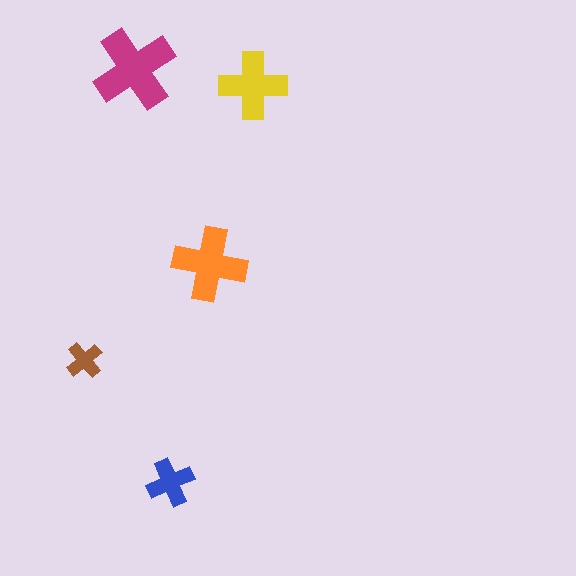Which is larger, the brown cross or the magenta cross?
The magenta one.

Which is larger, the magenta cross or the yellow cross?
The magenta one.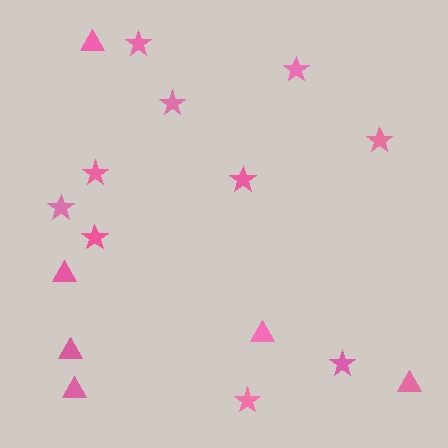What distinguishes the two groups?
There are 2 groups: one group of triangles (6) and one group of stars (10).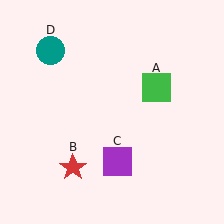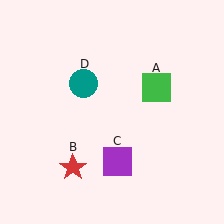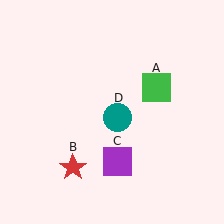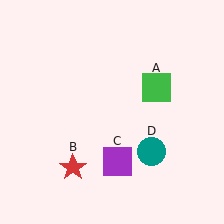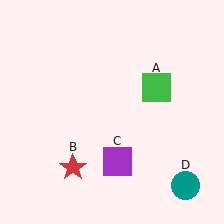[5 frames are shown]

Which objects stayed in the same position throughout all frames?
Green square (object A) and red star (object B) and purple square (object C) remained stationary.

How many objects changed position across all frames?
1 object changed position: teal circle (object D).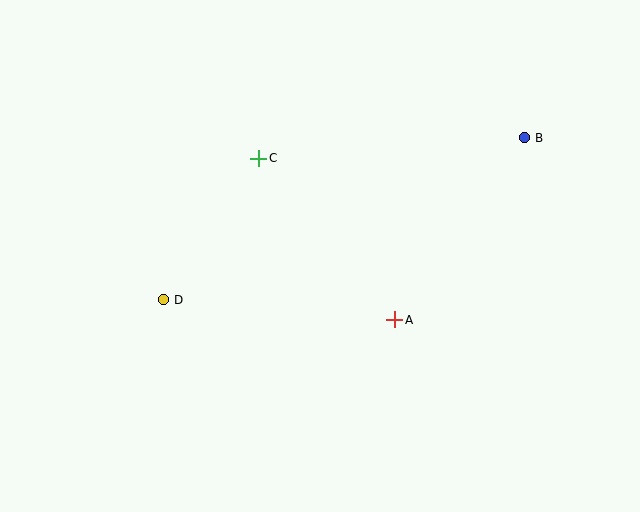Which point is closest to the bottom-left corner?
Point D is closest to the bottom-left corner.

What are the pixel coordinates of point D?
Point D is at (164, 300).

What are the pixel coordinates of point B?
Point B is at (525, 138).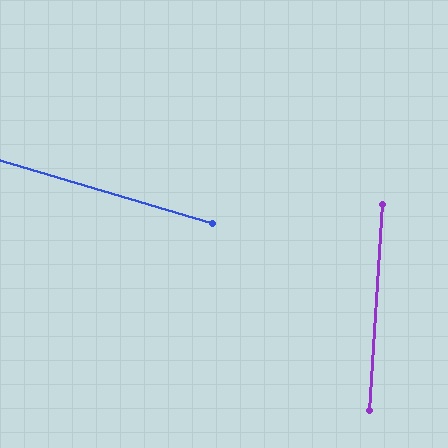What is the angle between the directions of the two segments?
Approximately 77 degrees.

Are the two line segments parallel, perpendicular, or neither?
Neither parallel nor perpendicular — they differ by about 77°.